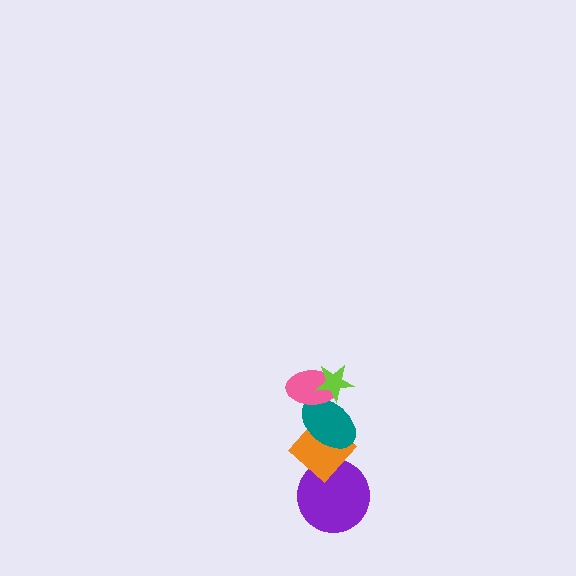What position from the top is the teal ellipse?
The teal ellipse is 3rd from the top.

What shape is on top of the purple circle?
The orange diamond is on top of the purple circle.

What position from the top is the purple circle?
The purple circle is 5th from the top.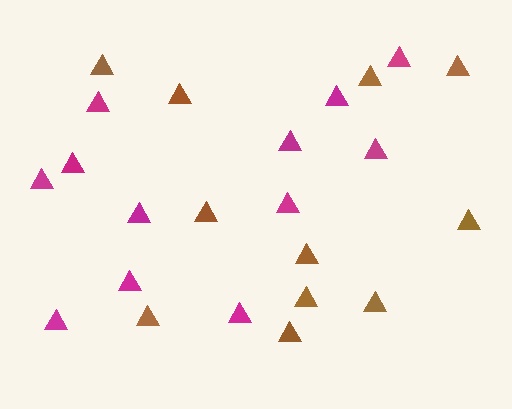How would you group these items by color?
There are 2 groups: one group of brown triangles (11) and one group of magenta triangles (12).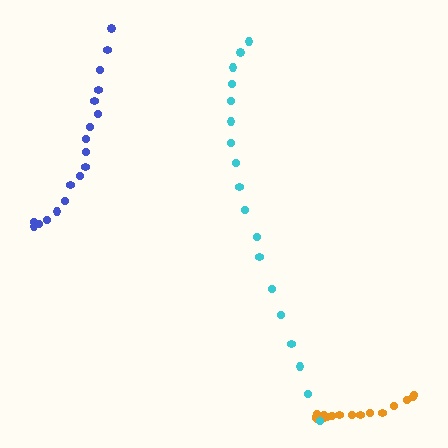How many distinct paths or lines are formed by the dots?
There are 3 distinct paths.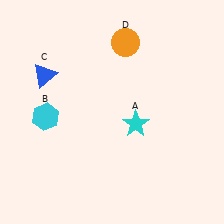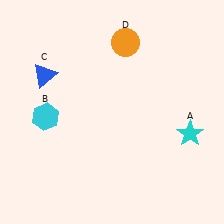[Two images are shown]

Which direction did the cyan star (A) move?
The cyan star (A) moved right.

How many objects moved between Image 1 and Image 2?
1 object moved between the two images.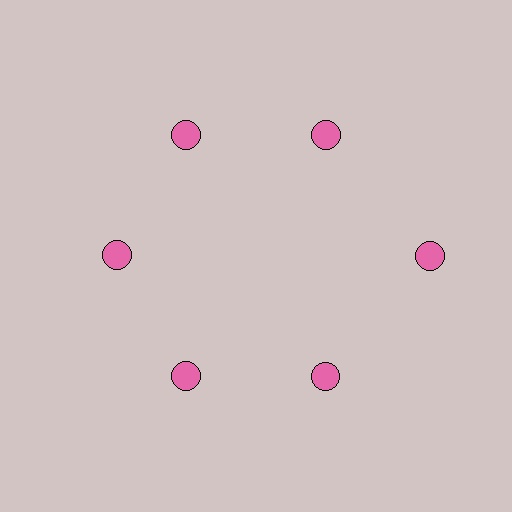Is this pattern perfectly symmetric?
No. The 6 pink circles are arranged in a ring, but one element near the 3 o'clock position is pushed outward from the center, breaking the 6-fold rotational symmetry.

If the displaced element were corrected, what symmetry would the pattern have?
It would have 6-fold rotational symmetry — the pattern would map onto itself every 60 degrees.